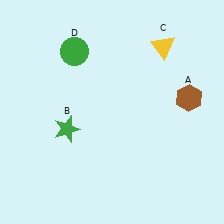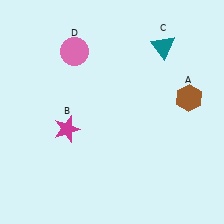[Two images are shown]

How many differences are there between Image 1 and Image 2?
There are 3 differences between the two images.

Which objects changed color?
B changed from green to magenta. C changed from yellow to teal. D changed from green to pink.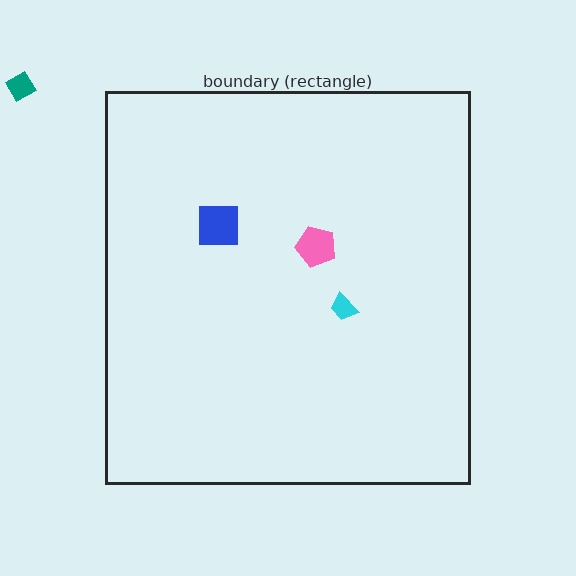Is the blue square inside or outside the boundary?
Inside.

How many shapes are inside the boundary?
3 inside, 1 outside.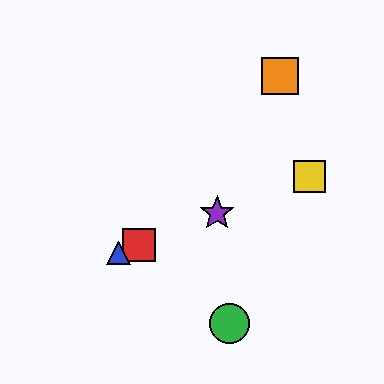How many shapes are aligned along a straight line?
4 shapes (the red square, the blue triangle, the yellow square, the purple star) are aligned along a straight line.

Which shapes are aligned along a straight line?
The red square, the blue triangle, the yellow square, the purple star are aligned along a straight line.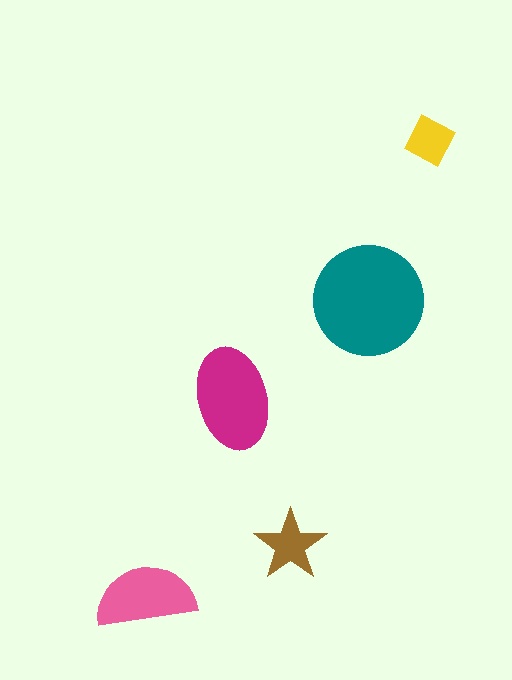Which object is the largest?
The teal circle.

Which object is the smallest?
The yellow square.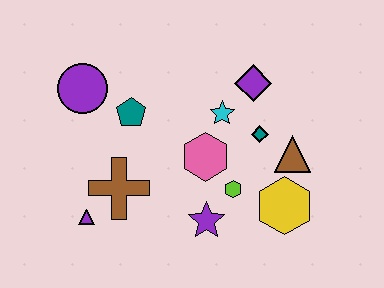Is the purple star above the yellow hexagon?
No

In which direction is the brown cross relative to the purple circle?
The brown cross is below the purple circle.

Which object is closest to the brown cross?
The purple triangle is closest to the brown cross.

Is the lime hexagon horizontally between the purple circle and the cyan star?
No